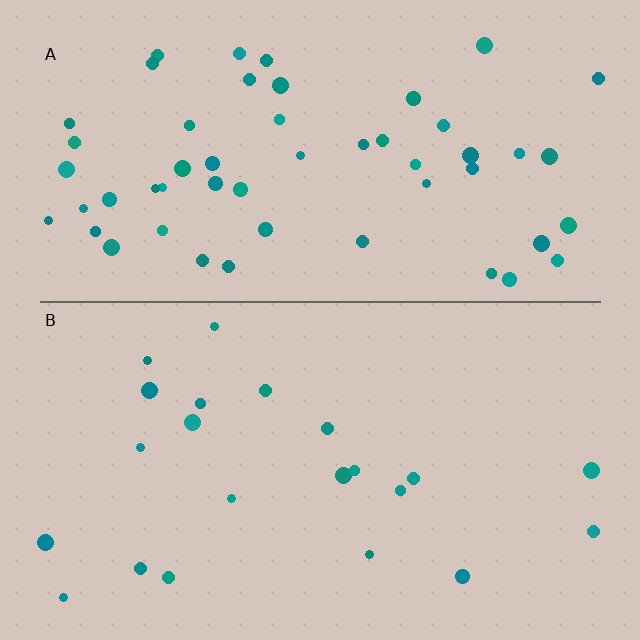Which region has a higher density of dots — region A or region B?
A (the top).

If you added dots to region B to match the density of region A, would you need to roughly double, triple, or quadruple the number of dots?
Approximately double.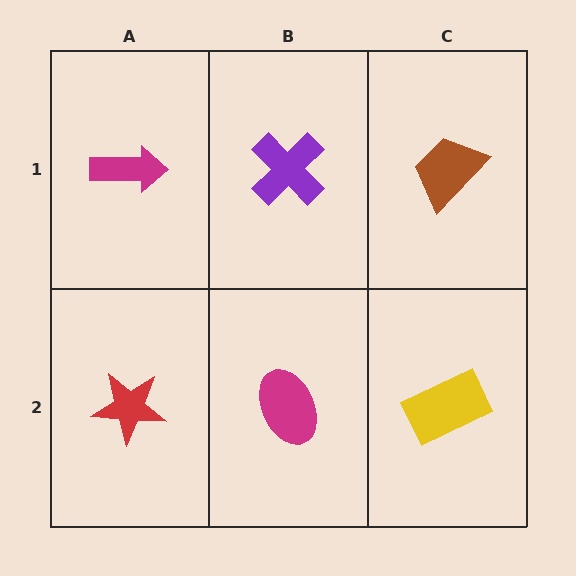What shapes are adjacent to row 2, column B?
A purple cross (row 1, column B), a red star (row 2, column A), a yellow rectangle (row 2, column C).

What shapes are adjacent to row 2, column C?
A brown trapezoid (row 1, column C), a magenta ellipse (row 2, column B).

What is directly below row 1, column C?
A yellow rectangle.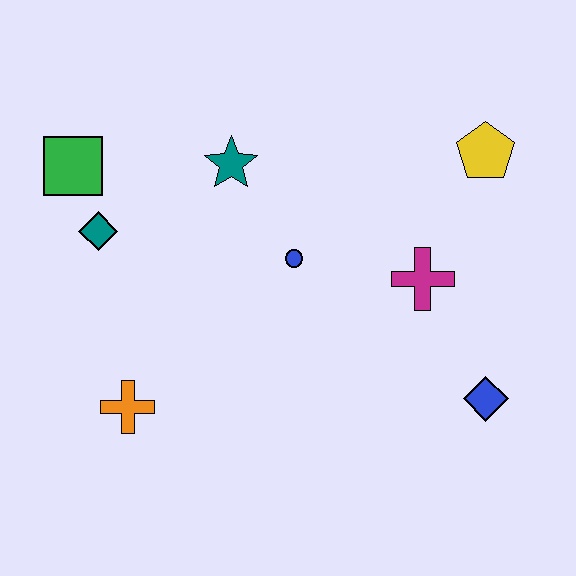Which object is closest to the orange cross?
The teal diamond is closest to the orange cross.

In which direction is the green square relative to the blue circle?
The green square is to the left of the blue circle.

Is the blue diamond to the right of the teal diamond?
Yes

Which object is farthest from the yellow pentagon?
The orange cross is farthest from the yellow pentagon.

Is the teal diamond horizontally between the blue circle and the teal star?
No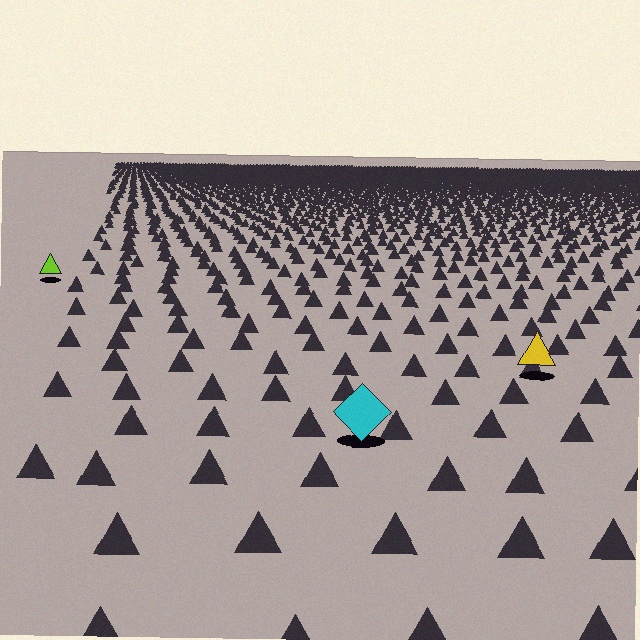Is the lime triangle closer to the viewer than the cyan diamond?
No. The cyan diamond is closer — you can tell from the texture gradient: the ground texture is coarser near it.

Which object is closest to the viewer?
The cyan diamond is closest. The texture marks near it are larger and more spread out.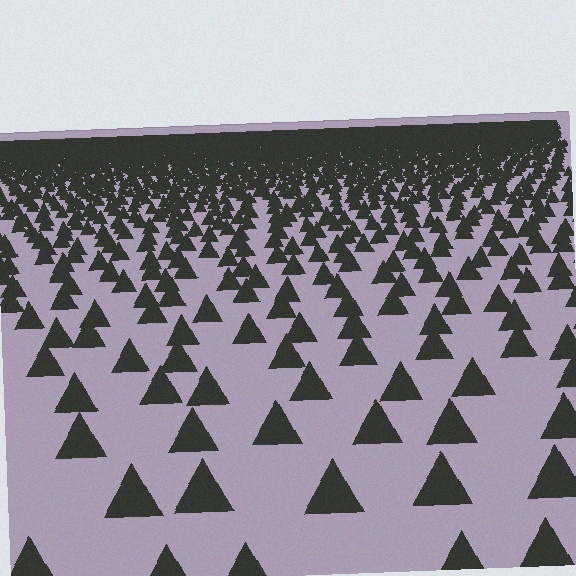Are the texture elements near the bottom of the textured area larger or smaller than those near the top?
Larger. Near the bottom, elements are closer to the viewer and appear at a bigger on-screen size.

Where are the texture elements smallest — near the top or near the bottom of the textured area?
Near the top.